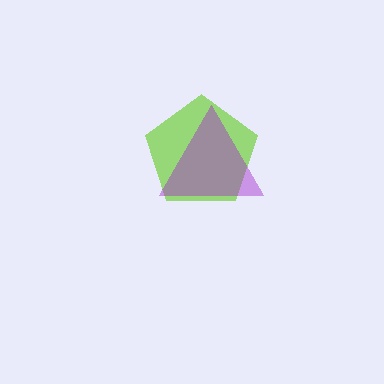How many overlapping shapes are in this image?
There are 2 overlapping shapes in the image.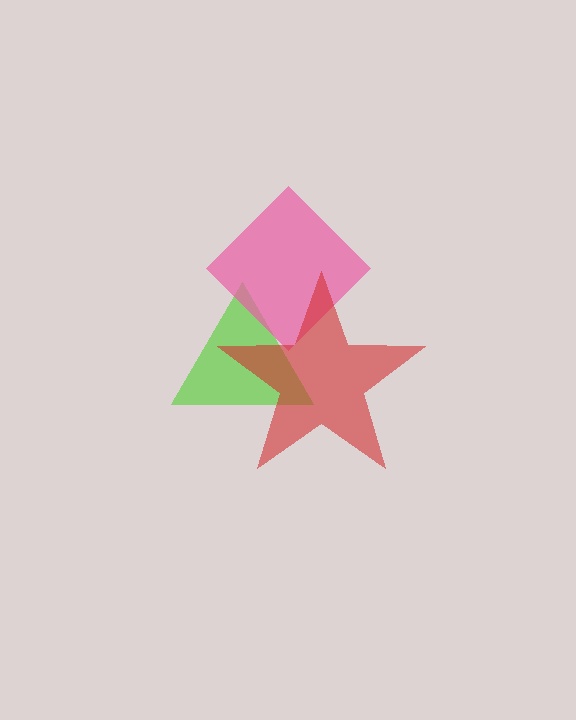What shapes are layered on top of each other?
The layered shapes are: a lime triangle, a pink diamond, a red star.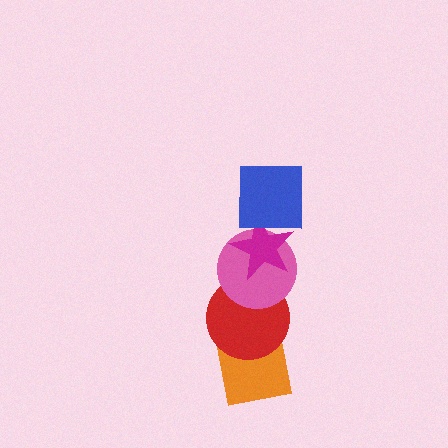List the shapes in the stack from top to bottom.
From top to bottom: the blue square, the magenta star, the pink circle, the red circle, the orange square.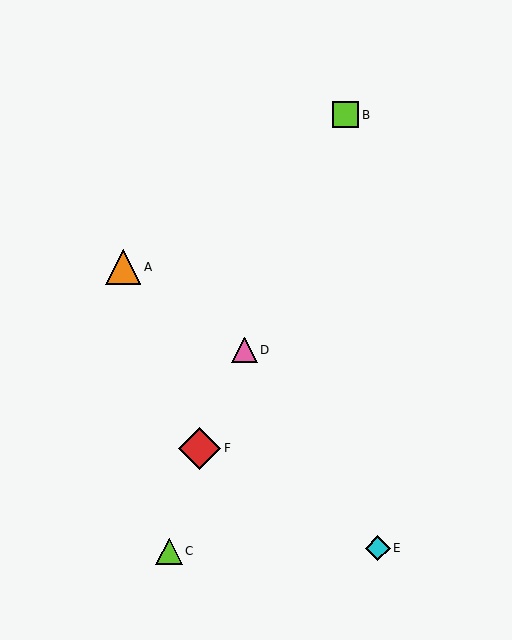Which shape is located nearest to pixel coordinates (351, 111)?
The lime square (labeled B) at (345, 115) is nearest to that location.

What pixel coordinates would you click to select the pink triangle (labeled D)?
Click at (244, 350) to select the pink triangle D.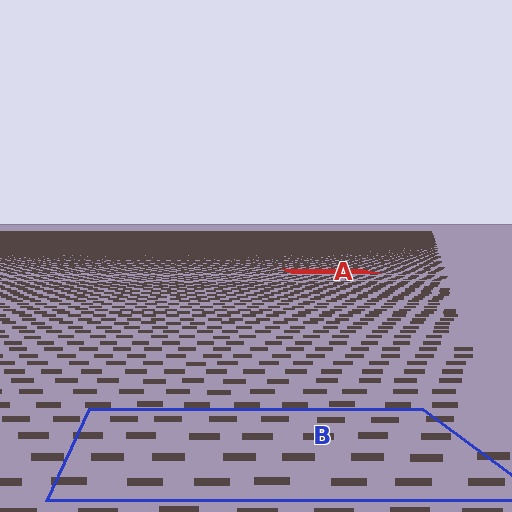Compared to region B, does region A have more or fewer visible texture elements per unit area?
Region A has more texture elements per unit area — they are packed more densely because it is farther away.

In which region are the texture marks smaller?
The texture marks are smaller in region A, because it is farther away.